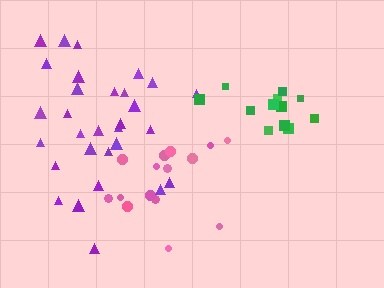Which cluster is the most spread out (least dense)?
Pink.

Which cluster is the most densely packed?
Green.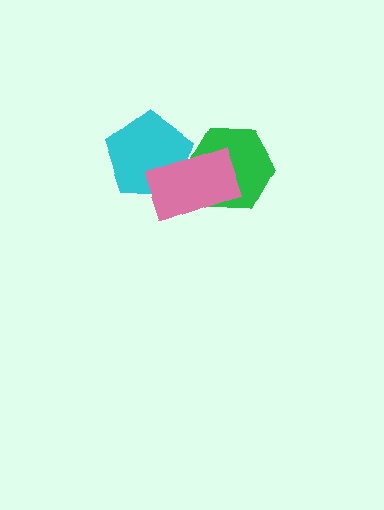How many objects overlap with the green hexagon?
1 object overlaps with the green hexagon.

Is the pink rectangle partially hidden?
No, no other shape covers it.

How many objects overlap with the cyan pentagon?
1 object overlaps with the cyan pentagon.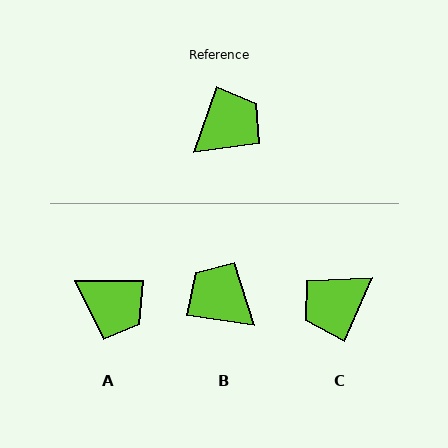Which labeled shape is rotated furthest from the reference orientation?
C, about 176 degrees away.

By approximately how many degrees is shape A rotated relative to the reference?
Approximately 71 degrees clockwise.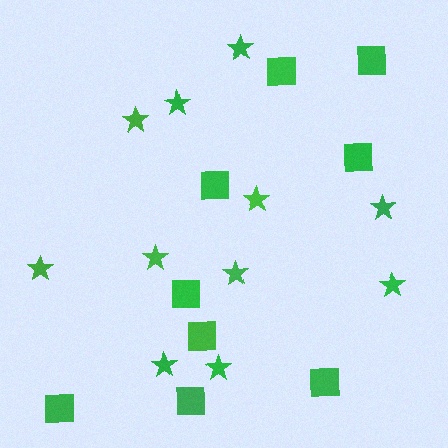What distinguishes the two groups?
There are 2 groups: one group of stars (11) and one group of squares (9).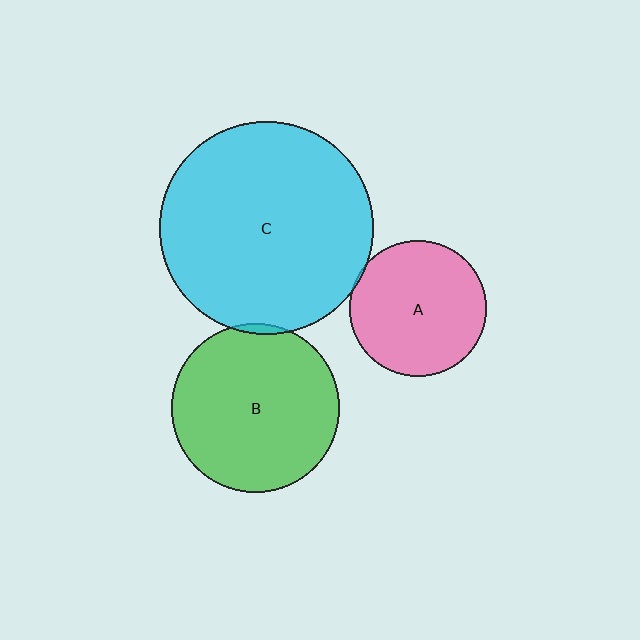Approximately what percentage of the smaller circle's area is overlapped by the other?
Approximately 5%.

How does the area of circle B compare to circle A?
Approximately 1.5 times.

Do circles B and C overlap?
Yes.